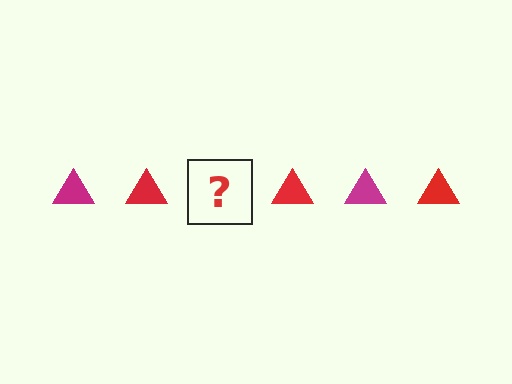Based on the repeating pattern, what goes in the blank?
The blank should be a magenta triangle.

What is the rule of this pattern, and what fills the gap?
The rule is that the pattern cycles through magenta, red triangles. The gap should be filled with a magenta triangle.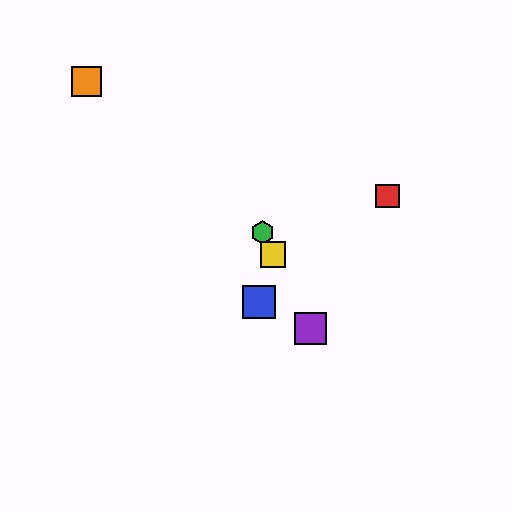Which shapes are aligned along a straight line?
The green hexagon, the yellow square, the purple square are aligned along a straight line.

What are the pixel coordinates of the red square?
The red square is at (387, 196).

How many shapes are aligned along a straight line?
3 shapes (the green hexagon, the yellow square, the purple square) are aligned along a straight line.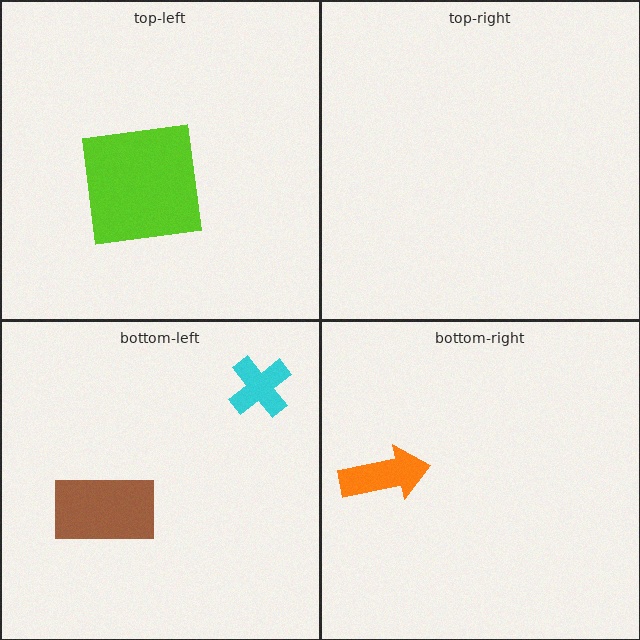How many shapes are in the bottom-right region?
1.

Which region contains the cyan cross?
The bottom-left region.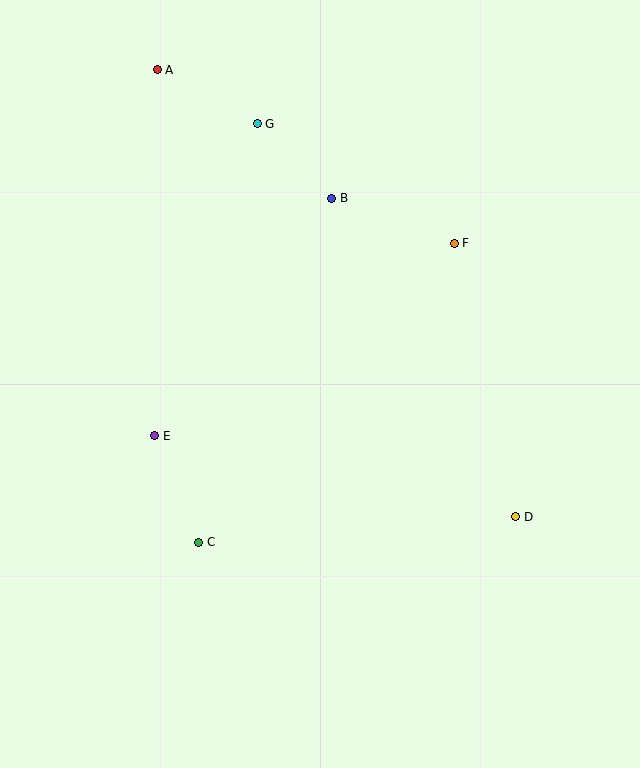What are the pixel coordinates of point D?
Point D is at (516, 517).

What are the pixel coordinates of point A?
Point A is at (157, 70).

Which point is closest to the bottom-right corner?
Point D is closest to the bottom-right corner.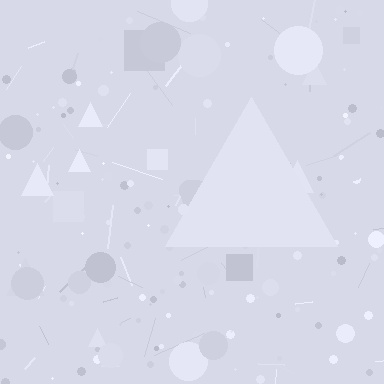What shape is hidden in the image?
A triangle is hidden in the image.